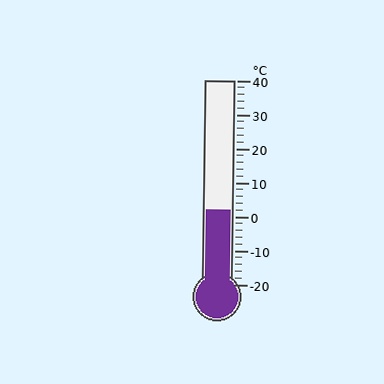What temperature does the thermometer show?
The thermometer shows approximately 2°C.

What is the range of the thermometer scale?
The thermometer scale ranges from -20°C to 40°C.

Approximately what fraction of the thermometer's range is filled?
The thermometer is filled to approximately 35% of its range.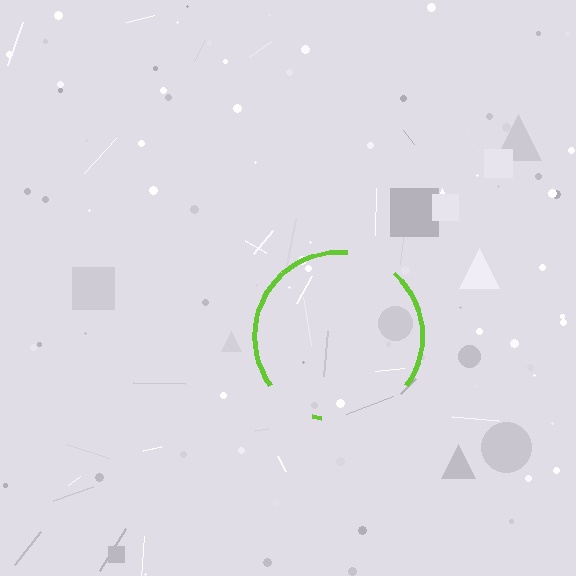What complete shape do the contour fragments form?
The contour fragments form a circle.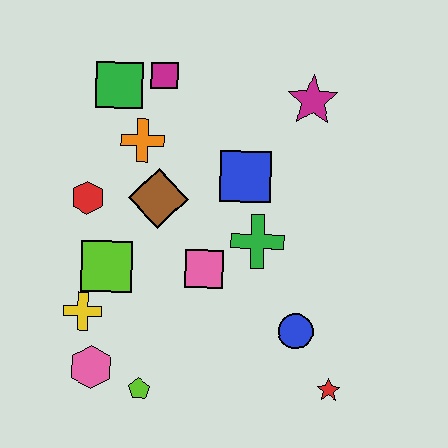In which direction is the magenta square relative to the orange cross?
The magenta square is above the orange cross.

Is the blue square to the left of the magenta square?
No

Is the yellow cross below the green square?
Yes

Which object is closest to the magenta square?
The green square is closest to the magenta square.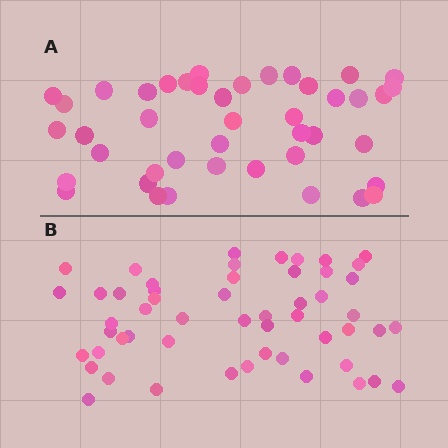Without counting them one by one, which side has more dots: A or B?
Region B (the bottom region) has more dots.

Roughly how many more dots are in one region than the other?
Region B has roughly 10 or so more dots than region A.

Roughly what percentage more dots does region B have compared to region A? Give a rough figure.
About 25% more.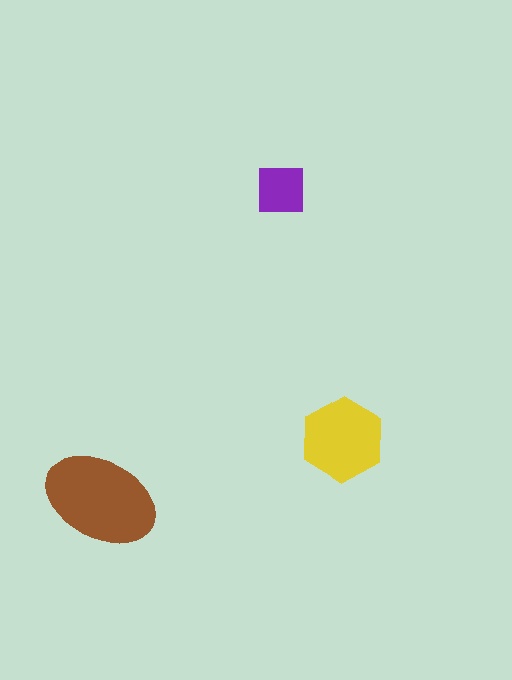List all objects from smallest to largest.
The purple square, the yellow hexagon, the brown ellipse.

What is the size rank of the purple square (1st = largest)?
3rd.